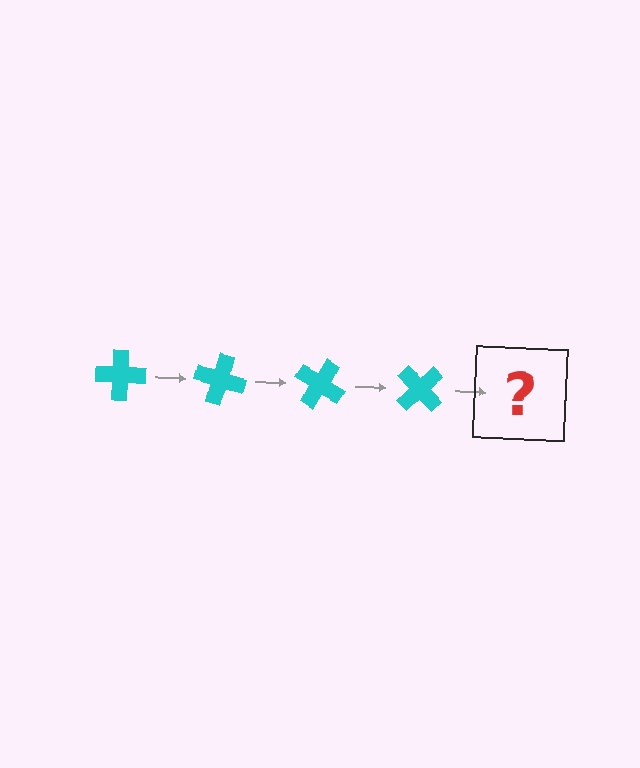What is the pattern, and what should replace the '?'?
The pattern is that the cross rotates 15 degrees each step. The '?' should be a cyan cross rotated 60 degrees.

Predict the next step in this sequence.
The next step is a cyan cross rotated 60 degrees.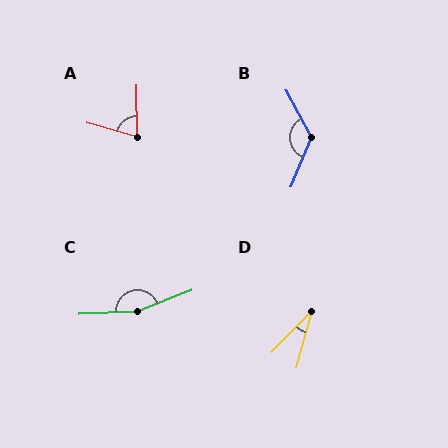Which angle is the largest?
C, at approximately 161 degrees.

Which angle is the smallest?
D, at approximately 29 degrees.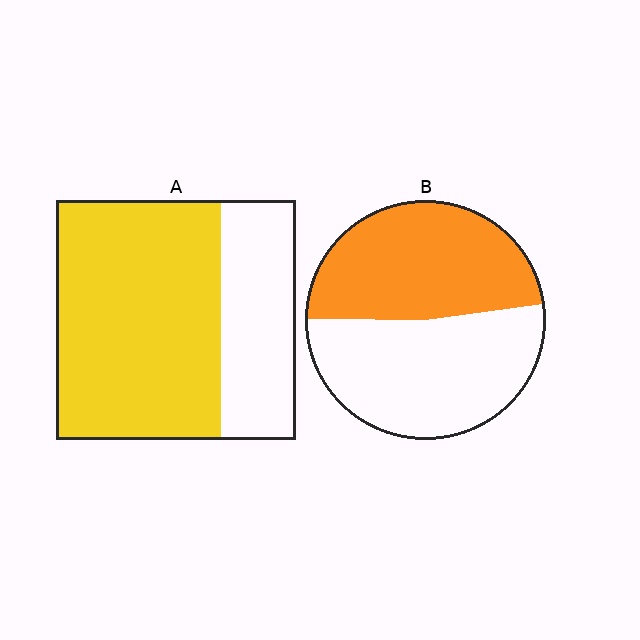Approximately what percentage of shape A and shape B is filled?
A is approximately 70% and B is approximately 50%.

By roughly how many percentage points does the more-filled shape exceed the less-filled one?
By roughly 20 percentage points (A over B).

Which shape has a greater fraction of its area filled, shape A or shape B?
Shape A.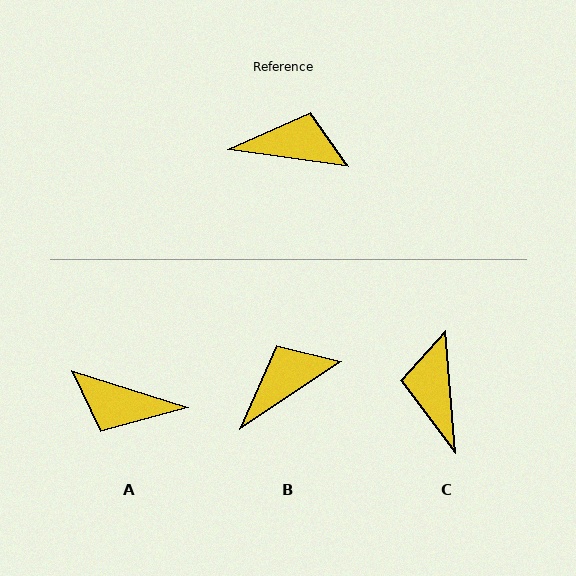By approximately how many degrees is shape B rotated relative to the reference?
Approximately 42 degrees counter-clockwise.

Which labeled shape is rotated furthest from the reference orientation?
A, about 171 degrees away.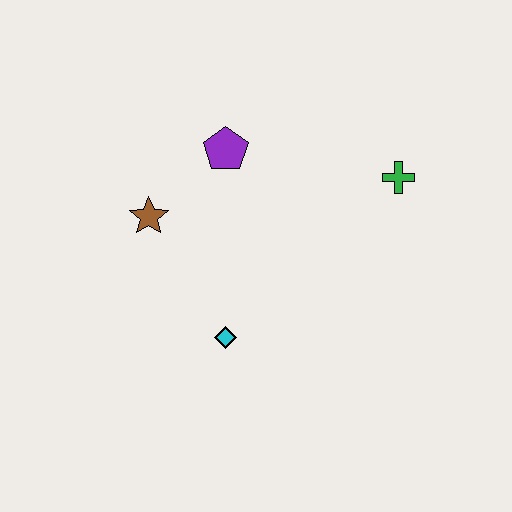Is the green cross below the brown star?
No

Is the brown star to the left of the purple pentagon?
Yes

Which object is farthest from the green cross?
The brown star is farthest from the green cross.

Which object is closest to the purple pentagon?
The brown star is closest to the purple pentagon.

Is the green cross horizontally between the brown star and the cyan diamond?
No